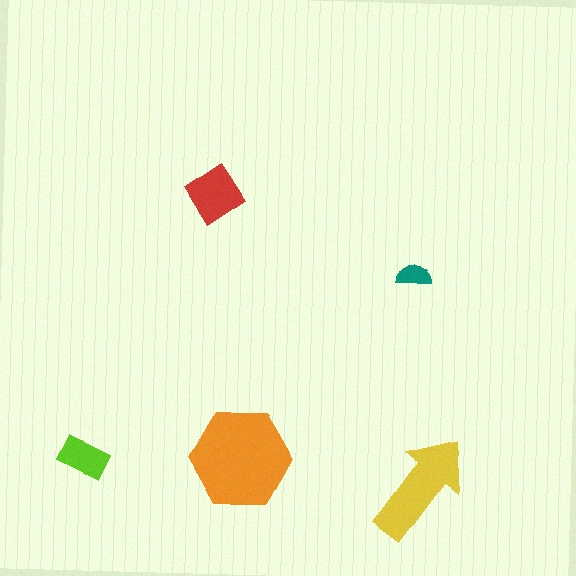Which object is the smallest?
The teal semicircle.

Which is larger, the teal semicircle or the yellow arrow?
The yellow arrow.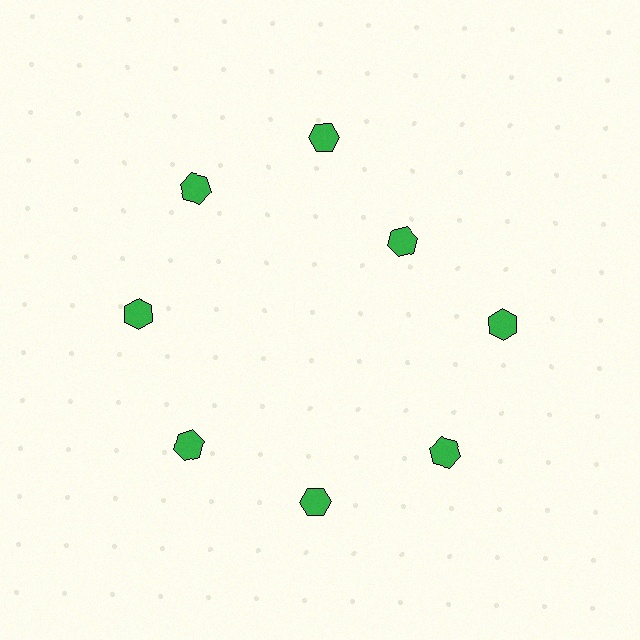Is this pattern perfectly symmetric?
No. The 8 green hexagons are arranged in a ring, but one element near the 2 o'clock position is pulled inward toward the center, breaking the 8-fold rotational symmetry.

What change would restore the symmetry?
The symmetry would be restored by moving it outward, back onto the ring so that all 8 hexagons sit at equal angles and equal distance from the center.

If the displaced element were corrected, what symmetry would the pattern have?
It would have 8-fold rotational symmetry — the pattern would map onto itself every 45 degrees.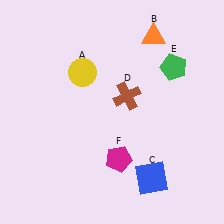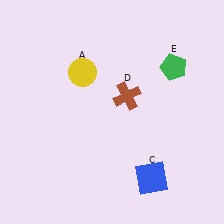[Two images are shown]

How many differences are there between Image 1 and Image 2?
There are 2 differences between the two images.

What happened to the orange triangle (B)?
The orange triangle (B) was removed in Image 2. It was in the top-right area of Image 1.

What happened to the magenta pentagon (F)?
The magenta pentagon (F) was removed in Image 2. It was in the bottom-right area of Image 1.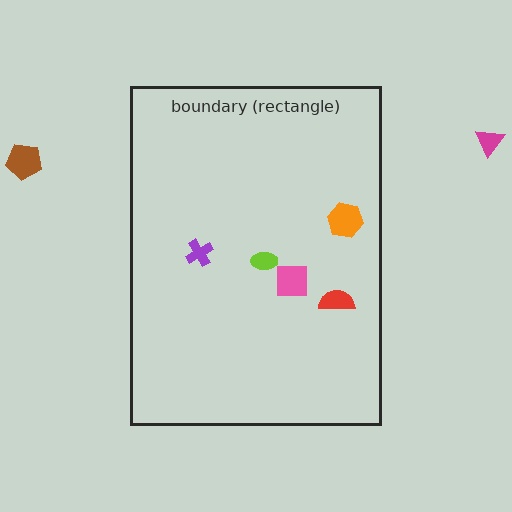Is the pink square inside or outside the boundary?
Inside.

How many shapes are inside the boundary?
5 inside, 2 outside.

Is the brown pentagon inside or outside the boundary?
Outside.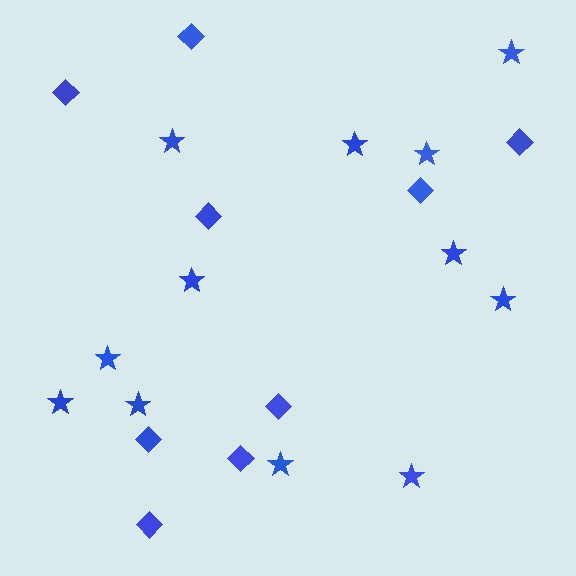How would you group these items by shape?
There are 2 groups: one group of diamonds (9) and one group of stars (12).